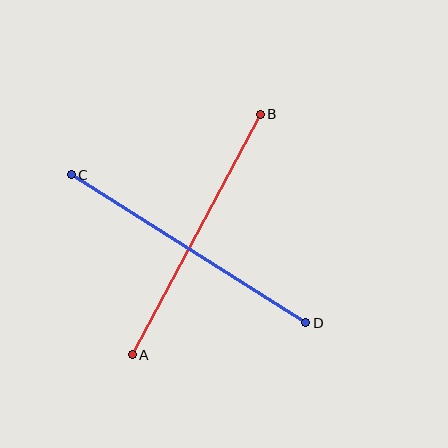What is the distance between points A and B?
The distance is approximately 272 pixels.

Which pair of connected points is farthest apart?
Points C and D are farthest apart.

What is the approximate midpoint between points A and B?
The midpoint is at approximately (196, 235) pixels.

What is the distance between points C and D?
The distance is approximately 278 pixels.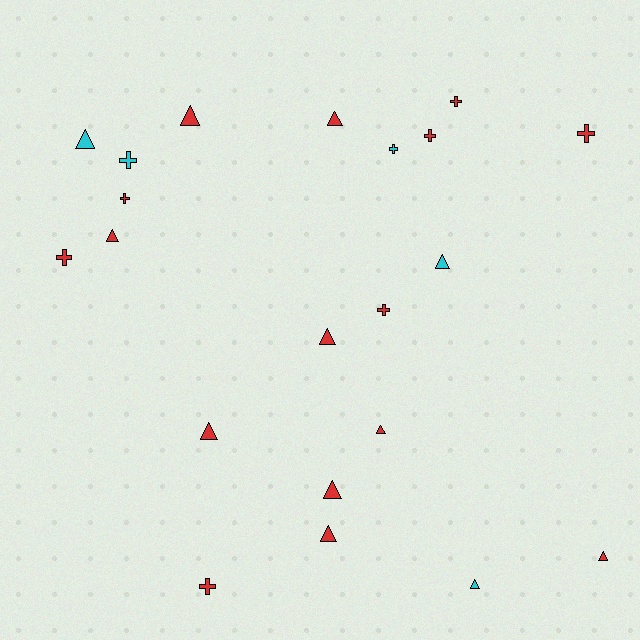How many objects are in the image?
There are 21 objects.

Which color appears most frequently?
Red, with 16 objects.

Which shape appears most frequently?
Triangle, with 12 objects.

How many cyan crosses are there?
There are 2 cyan crosses.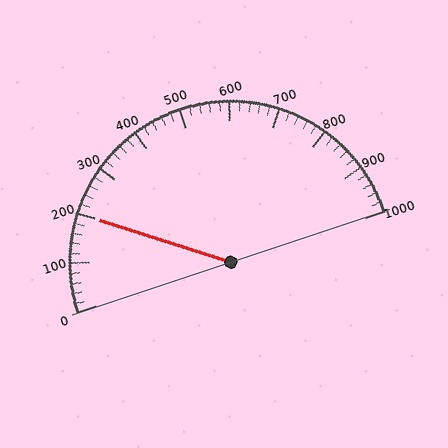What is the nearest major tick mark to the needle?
The nearest major tick mark is 200.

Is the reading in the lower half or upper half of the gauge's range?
The reading is in the lower half of the range (0 to 1000).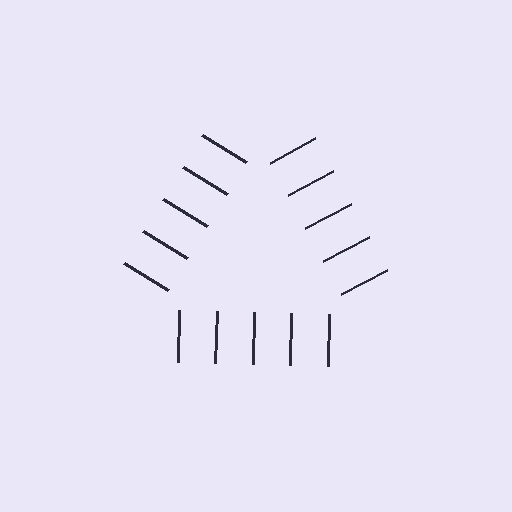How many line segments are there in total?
15 — 5 along each of the 3 edges.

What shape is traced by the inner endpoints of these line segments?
An illusory triangle — the line segments terminate on its edges but no continuous stroke is drawn.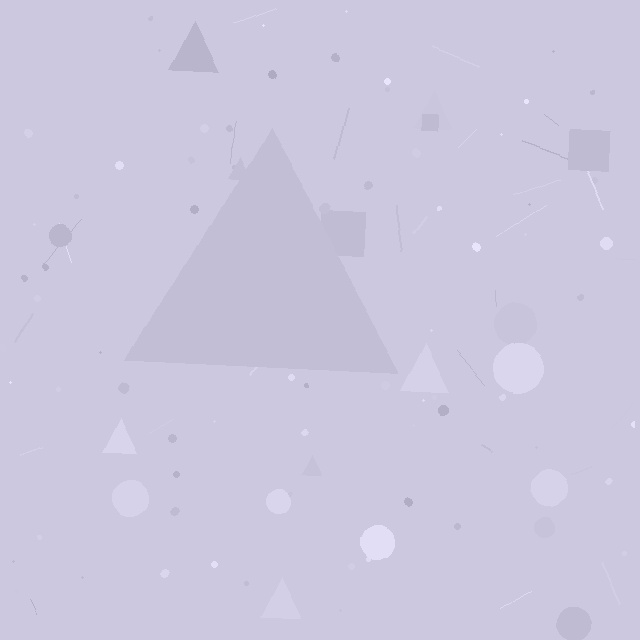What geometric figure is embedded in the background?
A triangle is embedded in the background.